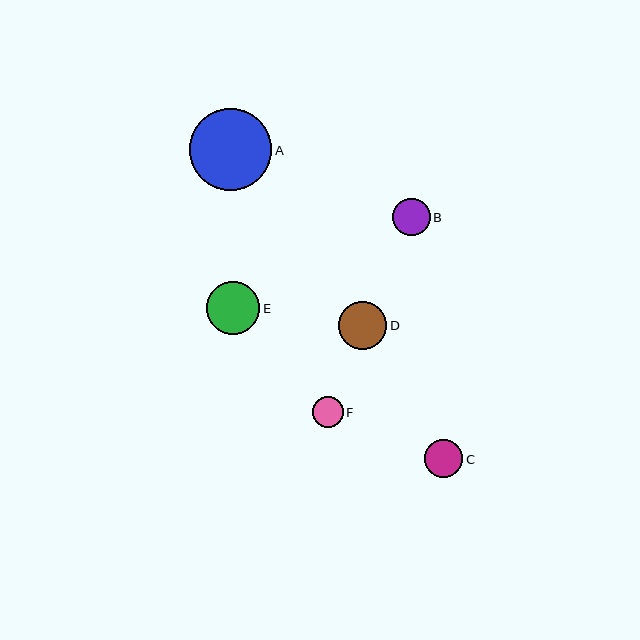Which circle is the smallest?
Circle F is the smallest with a size of approximately 31 pixels.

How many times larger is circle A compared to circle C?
Circle A is approximately 2.2 times the size of circle C.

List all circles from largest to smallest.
From largest to smallest: A, E, D, B, C, F.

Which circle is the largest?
Circle A is the largest with a size of approximately 82 pixels.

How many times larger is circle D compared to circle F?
Circle D is approximately 1.6 times the size of circle F.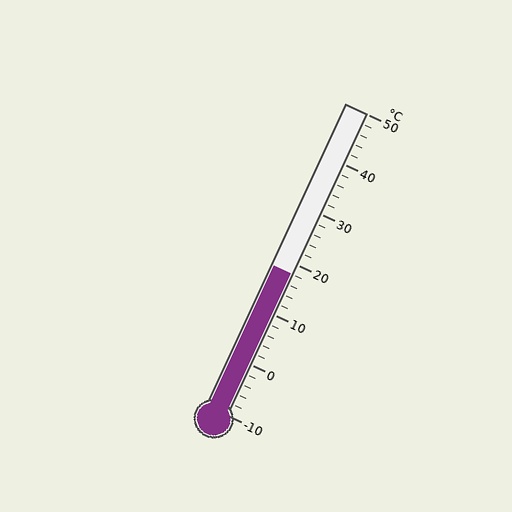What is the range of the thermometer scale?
The thermometer scale ranges from -10°C to 50°C.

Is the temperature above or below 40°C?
The temperature is below 40°C.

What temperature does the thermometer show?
The thermometer shows approximately 18°C.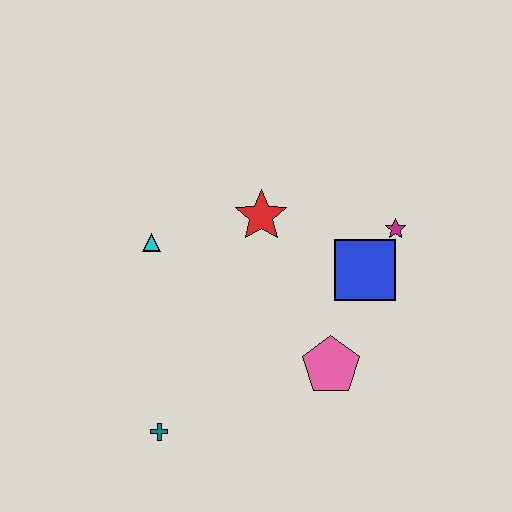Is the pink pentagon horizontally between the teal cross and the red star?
No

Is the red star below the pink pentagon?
No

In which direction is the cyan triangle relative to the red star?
The cyan triangle is to the left of the red star.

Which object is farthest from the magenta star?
The teal cross is farthest from the magenta star.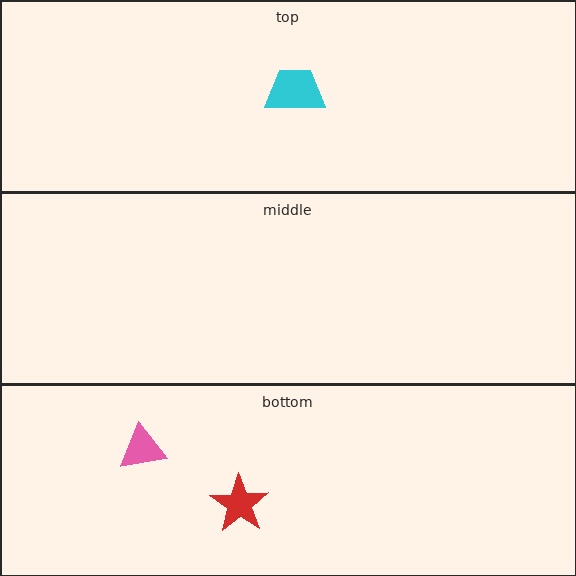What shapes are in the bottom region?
The red star, the pink triangle.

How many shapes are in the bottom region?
2.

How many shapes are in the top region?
1.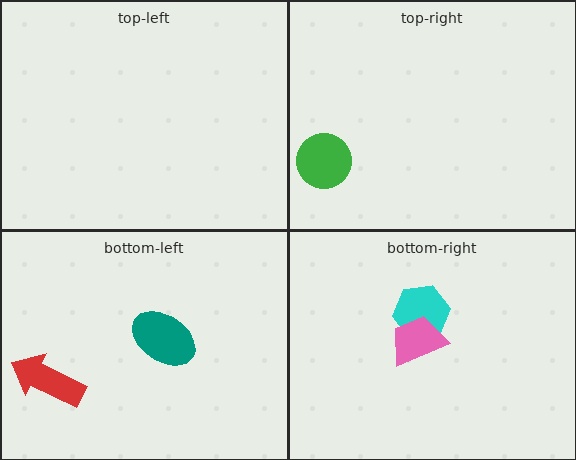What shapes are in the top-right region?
The green circle.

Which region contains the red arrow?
The bottom-left region.